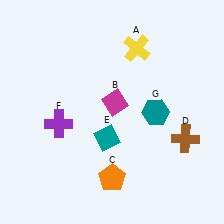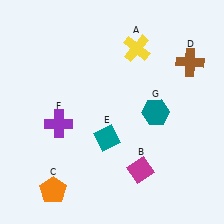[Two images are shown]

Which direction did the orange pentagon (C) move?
The orange pentagon (C) moved left.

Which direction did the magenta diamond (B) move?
The magenta diamond (B) moved down.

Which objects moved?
The objects that moved are: the magenta diamond (B), the orange pentagon (C), the brown cross (D).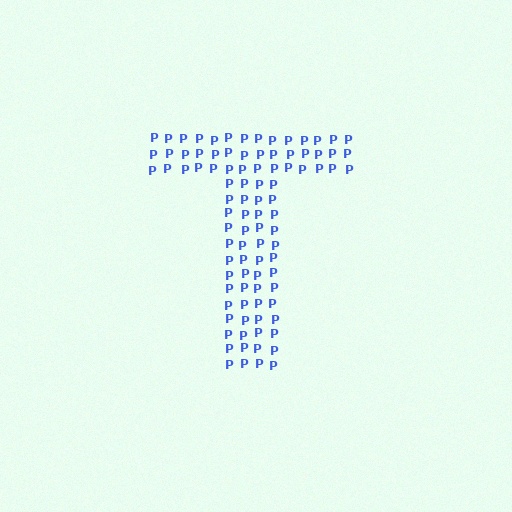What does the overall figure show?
The overall figure shows the letter T.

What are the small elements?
The small elements are letter P's.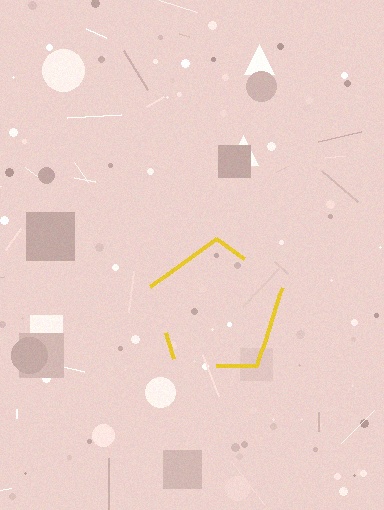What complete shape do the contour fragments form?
The contour fragments form a pentagon.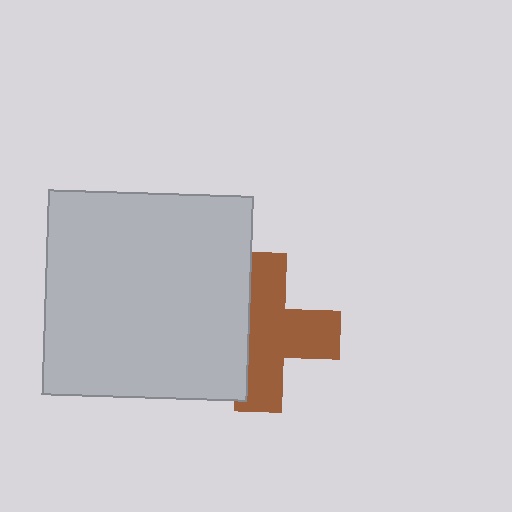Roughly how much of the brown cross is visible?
Most of it is visible (roughly 65%).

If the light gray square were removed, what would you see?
You would see the complete brown cross.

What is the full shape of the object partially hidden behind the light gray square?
The partially hidden object is a brown cross.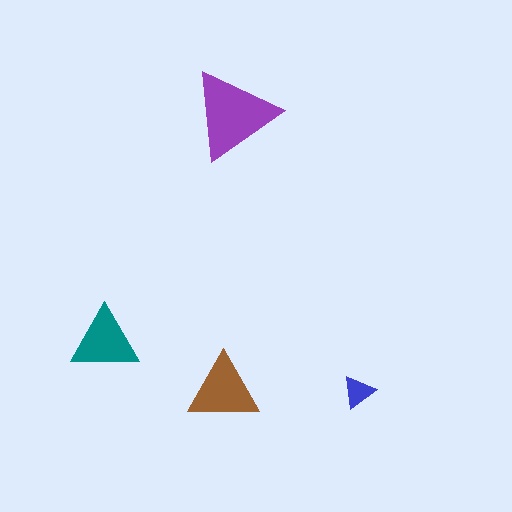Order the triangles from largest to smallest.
the purple one, the brown one, the teal one, the blue one.